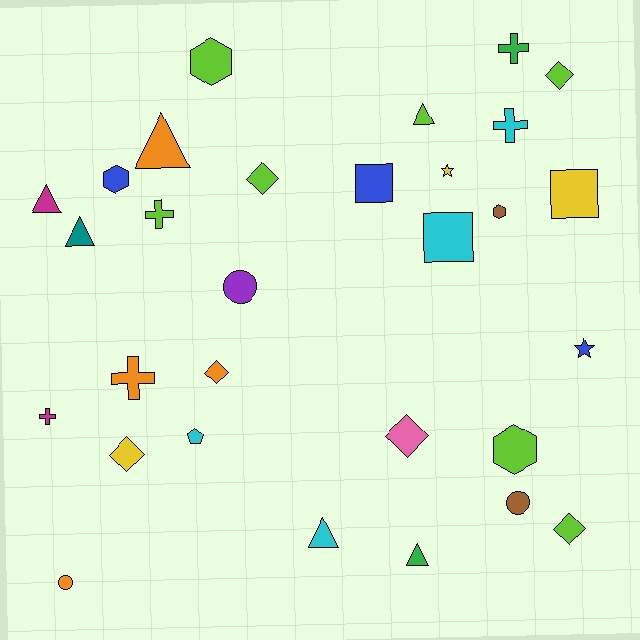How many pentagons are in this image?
There is 1 pentagon.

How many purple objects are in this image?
There is 1 purple object.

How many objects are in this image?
There are 30 objects.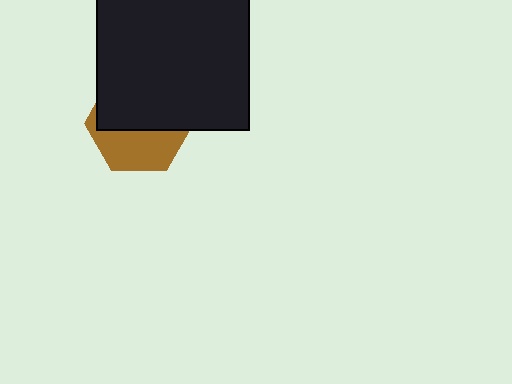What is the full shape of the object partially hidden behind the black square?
The partially hidden object is a brown hexagon.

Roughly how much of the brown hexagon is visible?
A small part of it is visible (roughly 42%).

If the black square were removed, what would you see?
You would see the complete brown hexagon.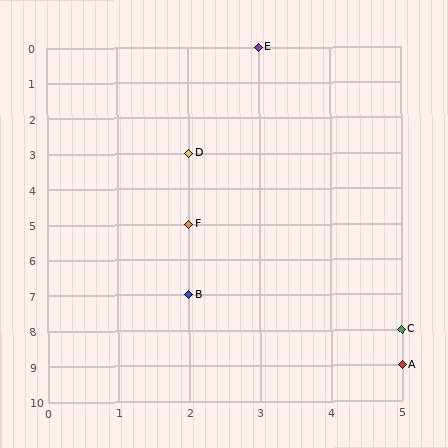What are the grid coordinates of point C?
Point C is at grid coordinates (5, 8).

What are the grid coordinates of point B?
Point B is at grid coordinates (2, 7).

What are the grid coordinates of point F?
Point F is at grid coordinates (2, 5).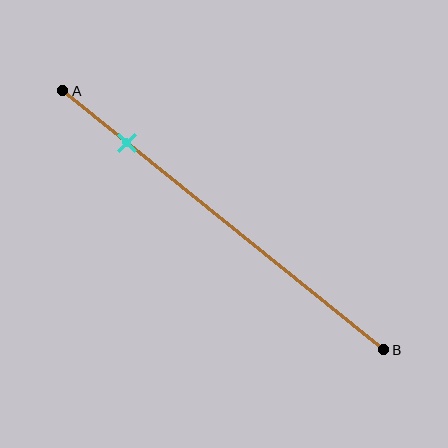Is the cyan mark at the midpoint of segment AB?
No, the mark is at about 20% from A, not at the 50% midpoint.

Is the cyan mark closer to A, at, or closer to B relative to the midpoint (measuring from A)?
The cyan mark is closer to point A than the midpoint of segment AB.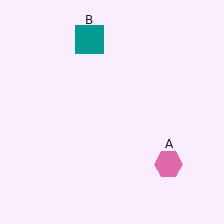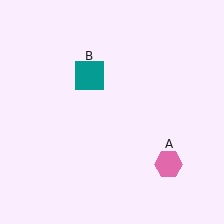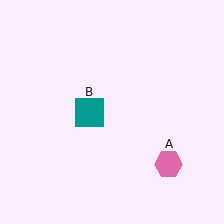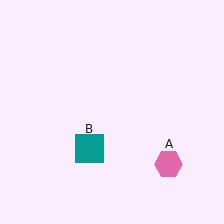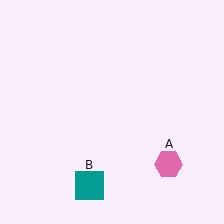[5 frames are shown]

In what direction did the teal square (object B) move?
The teal square (object B) moved down.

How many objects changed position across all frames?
1 object changed position: teal square (object B).